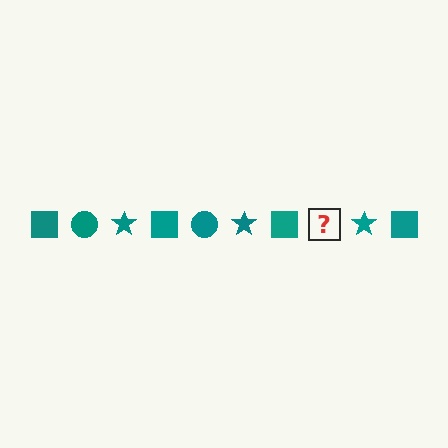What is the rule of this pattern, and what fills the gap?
The rule is that the pattern cycles through square, circle, star shapes in teal. The gap should be filled with a teal circle.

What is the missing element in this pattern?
The missing element is a teal circle.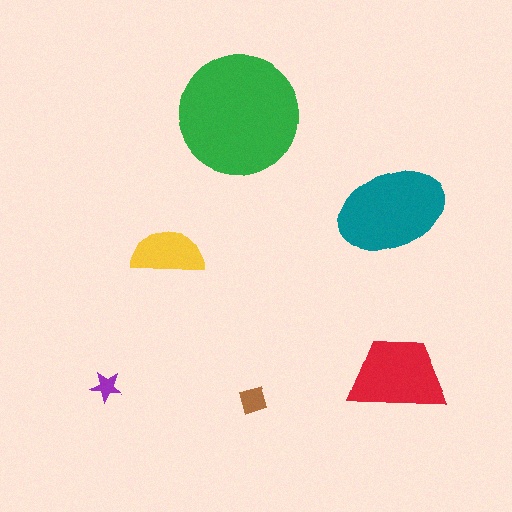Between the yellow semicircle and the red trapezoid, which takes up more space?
The red trapezoid.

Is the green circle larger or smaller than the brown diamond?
Larger.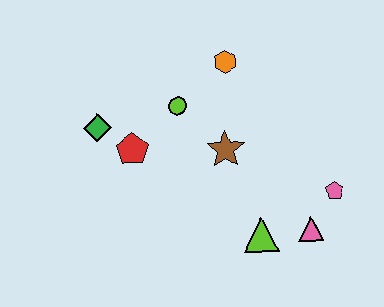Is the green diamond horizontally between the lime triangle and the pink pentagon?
No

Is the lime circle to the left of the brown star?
Yes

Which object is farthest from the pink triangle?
The green diamond is farthest from the pink triangle.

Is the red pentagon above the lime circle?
No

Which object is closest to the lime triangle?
The pink triangle is closest to the lime triangle.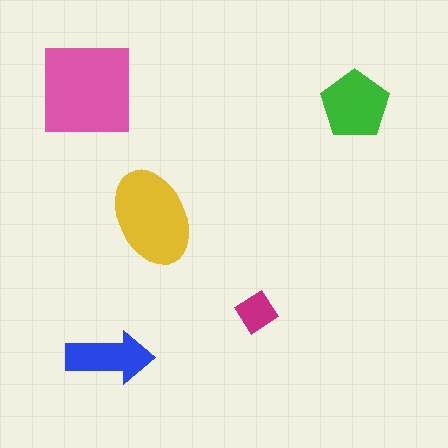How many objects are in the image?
There are 5 objects in the image.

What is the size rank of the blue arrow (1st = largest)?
4th.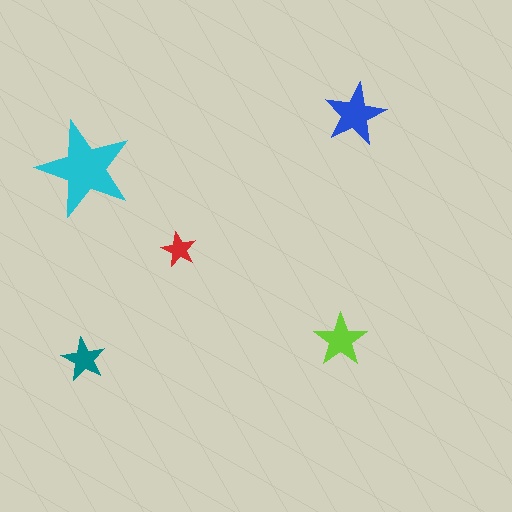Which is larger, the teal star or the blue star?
The blue one.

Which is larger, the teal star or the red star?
The teal one.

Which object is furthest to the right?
The blue star is rightmost.